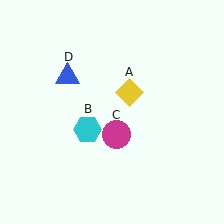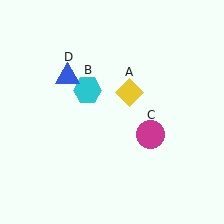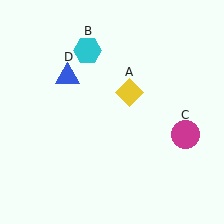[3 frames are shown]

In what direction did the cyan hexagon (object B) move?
The cyan hexagon (object B) moved up.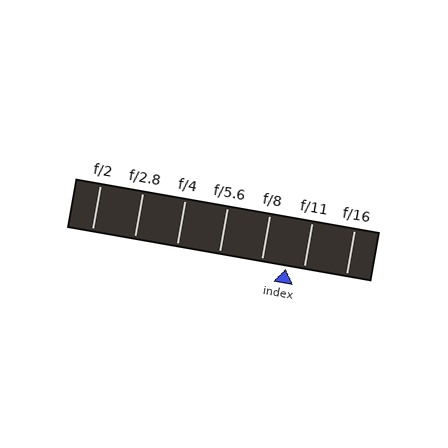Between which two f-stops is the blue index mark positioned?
The index mark is between f/8 and f/11.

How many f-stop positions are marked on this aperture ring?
There are 7 f-stop positions marked.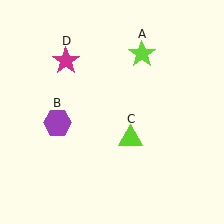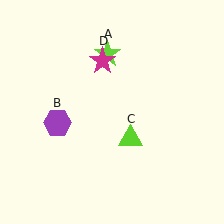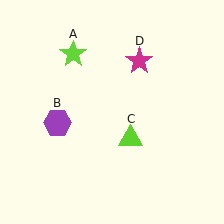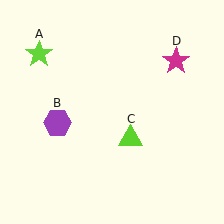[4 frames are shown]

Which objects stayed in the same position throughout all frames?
Purple hexagon (object B) and lime triangle (object C) remained stationary.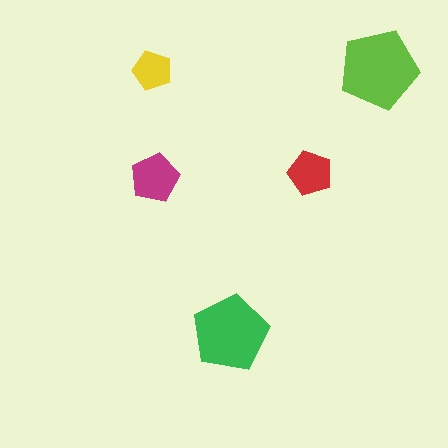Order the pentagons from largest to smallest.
the lime one, the green one, the magenta one, the red one, the yellow one.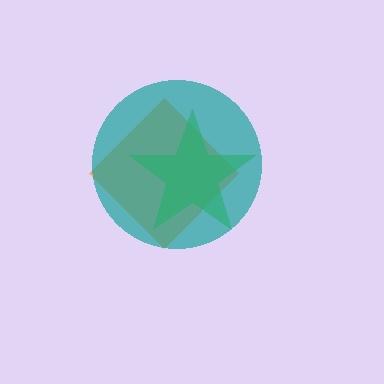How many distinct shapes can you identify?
There are 3 distinct shapes: an orange diamond, a lime star, a teal circle.